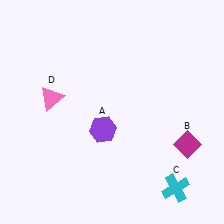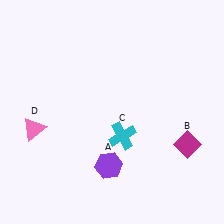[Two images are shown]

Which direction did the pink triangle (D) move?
The pink triangle (D) moved down.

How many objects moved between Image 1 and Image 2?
3 objects moved between the two images.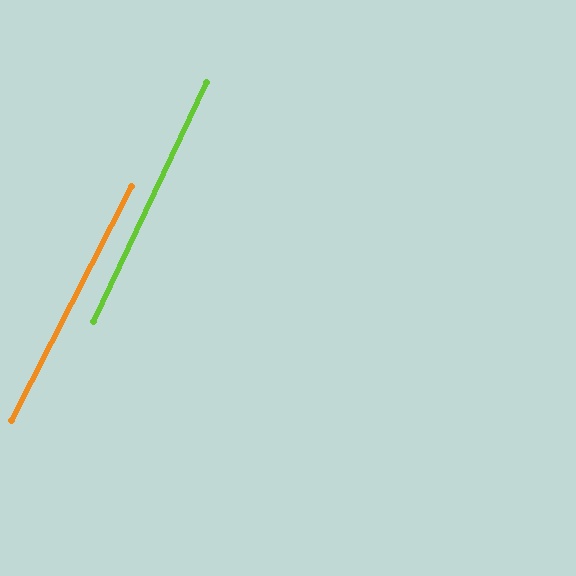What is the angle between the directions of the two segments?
Approximately 2 degrees.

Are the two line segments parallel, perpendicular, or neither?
Parallel — their directions differ by only 1.9°.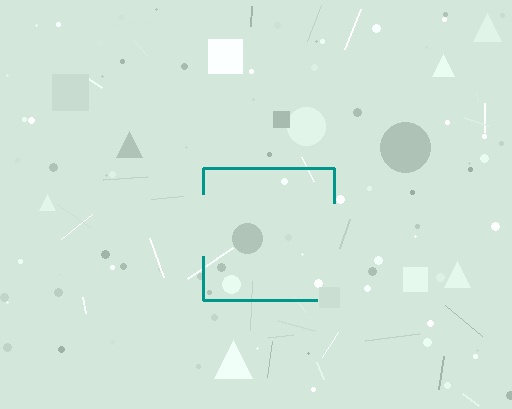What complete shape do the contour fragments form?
The contour fragments form a square.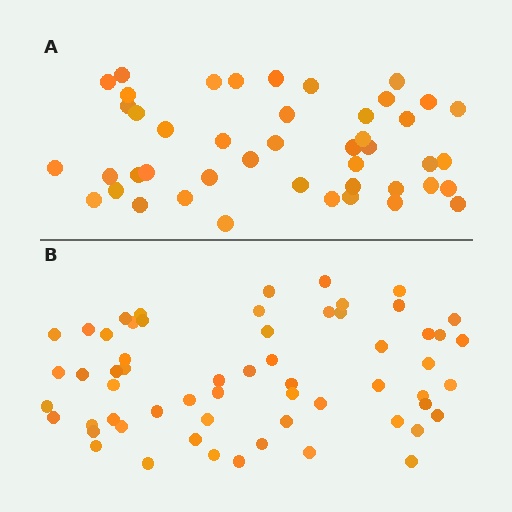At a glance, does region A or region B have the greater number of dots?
Region B (the bottom region) has more dots.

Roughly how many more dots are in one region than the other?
Region B has approximately 15 more dots than region A.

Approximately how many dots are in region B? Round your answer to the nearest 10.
About 60 dots.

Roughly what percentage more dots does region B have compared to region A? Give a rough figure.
About 35% more.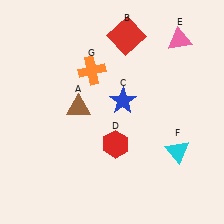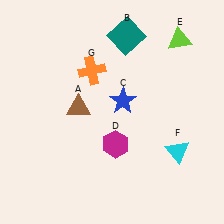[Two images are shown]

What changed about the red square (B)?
In Image 1, B is red. In Image 2, it changed to teal.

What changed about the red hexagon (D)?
In Image 1, D is red. In Image 2, it changed to magenta.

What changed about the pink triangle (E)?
In Image 1, E is pink. In Image 2, it changed to lime.